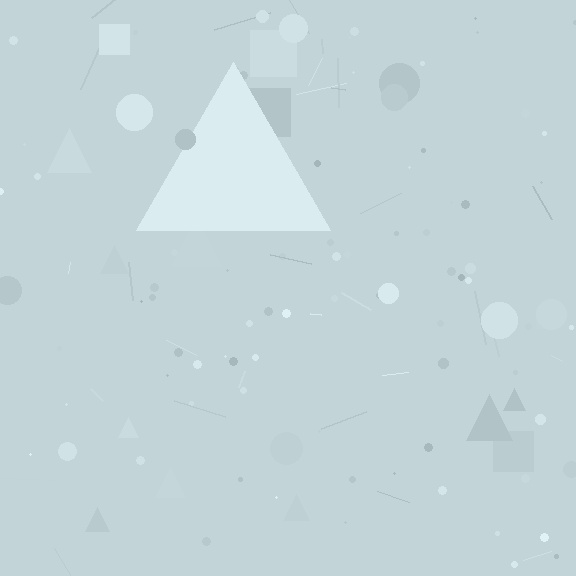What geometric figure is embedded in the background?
A triangle is embedded in the background.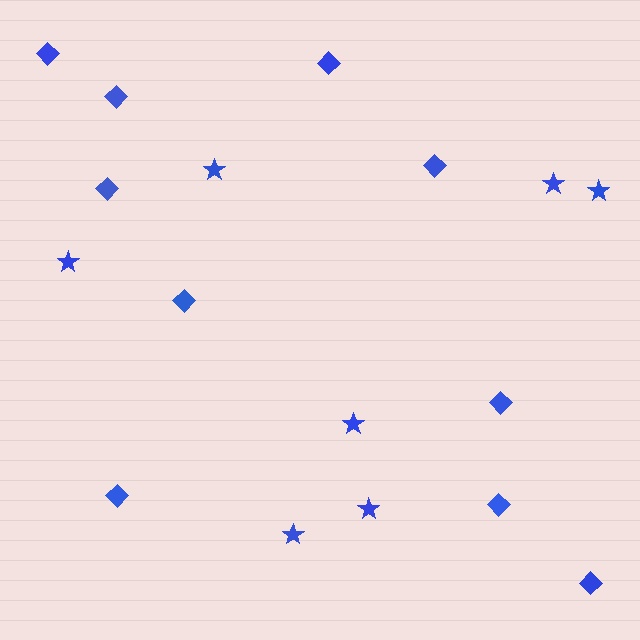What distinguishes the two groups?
There are 2 groups: one group of stars (7) and one group of diamonds (10).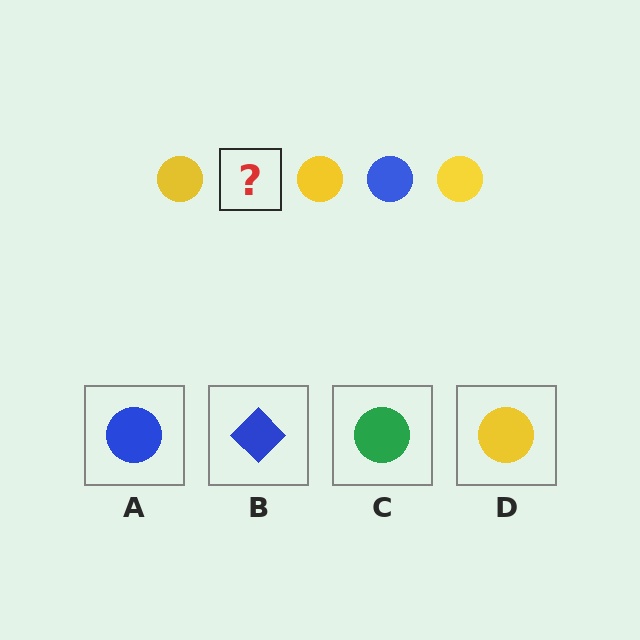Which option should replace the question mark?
Option A.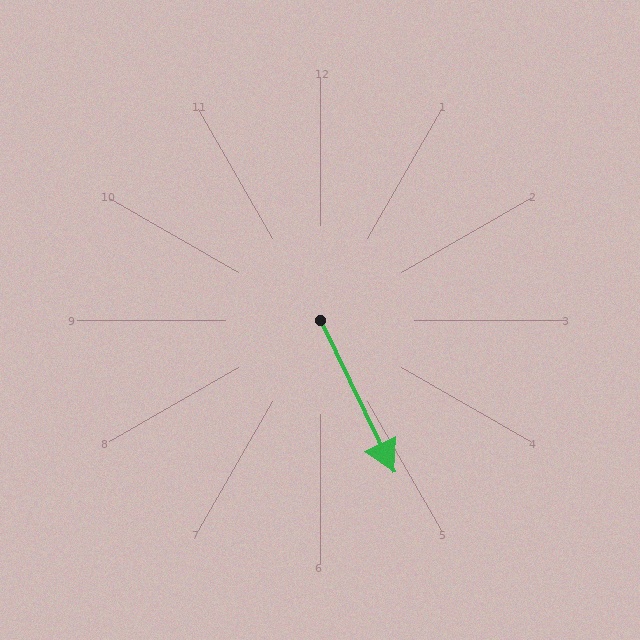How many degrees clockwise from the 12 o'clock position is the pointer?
Approximately 154 degrees.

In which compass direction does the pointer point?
Southeast.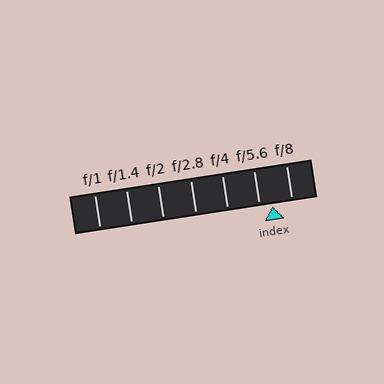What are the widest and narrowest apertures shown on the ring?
The widest aperture shown is f/1 and the narrowest is f/8.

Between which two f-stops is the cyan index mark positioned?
The index mark is between f/5.6 and f/8.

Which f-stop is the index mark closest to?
The index mark is closest to f/5.6.